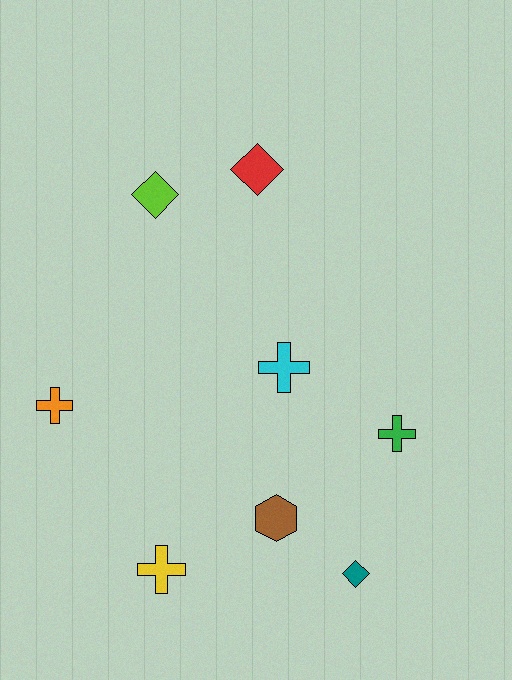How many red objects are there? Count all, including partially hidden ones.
There is 1 red object.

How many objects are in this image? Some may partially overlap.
There are 8 objects.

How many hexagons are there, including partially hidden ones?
There is 1 hexagon.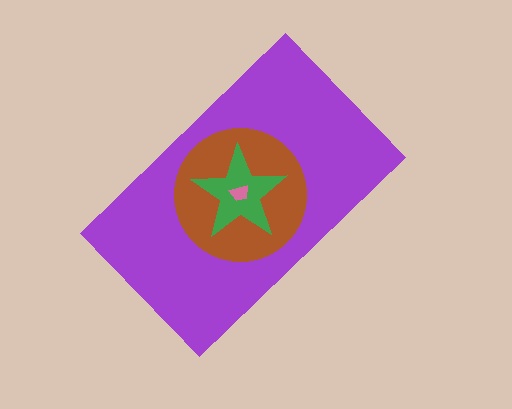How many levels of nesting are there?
4.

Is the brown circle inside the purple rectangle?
Yes.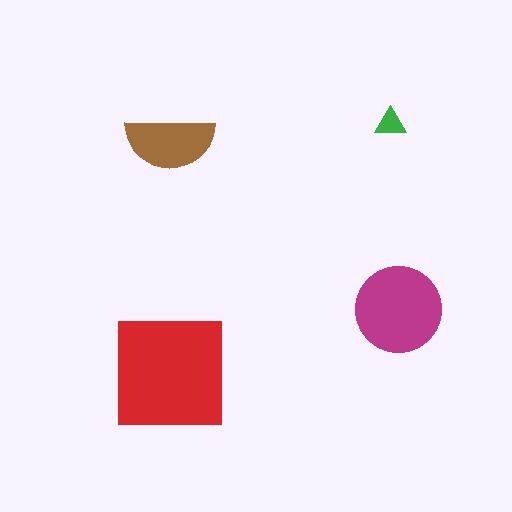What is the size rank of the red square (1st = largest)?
1st.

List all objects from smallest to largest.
The green triangle, the brown semicircle, the magenta circle, the red square.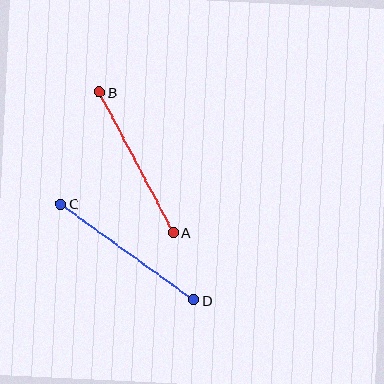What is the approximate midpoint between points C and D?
The midpoint is at approximately (127, 252) pixels.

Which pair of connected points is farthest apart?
Points C and D are farthest apart.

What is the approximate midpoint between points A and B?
The midpoint is at approximately (136, 162) pixels.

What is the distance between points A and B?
The distance is approximately 158 pixels.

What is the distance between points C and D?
The distance is approximately 164 pixels.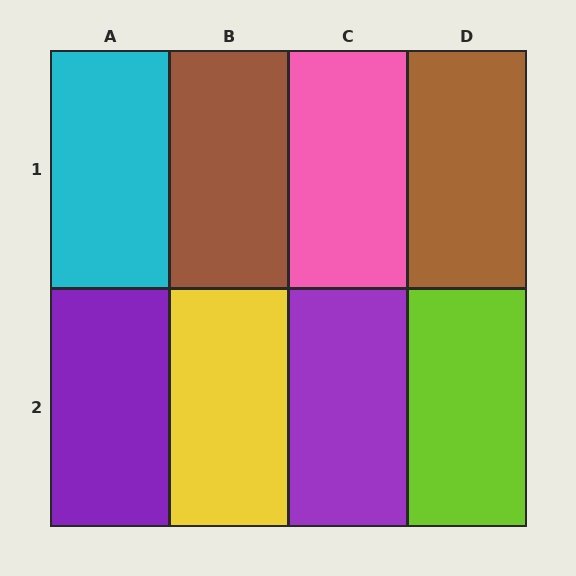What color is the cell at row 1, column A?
Cyan.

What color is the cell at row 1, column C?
Pink.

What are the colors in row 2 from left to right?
Purple, yellow, purple, lime.